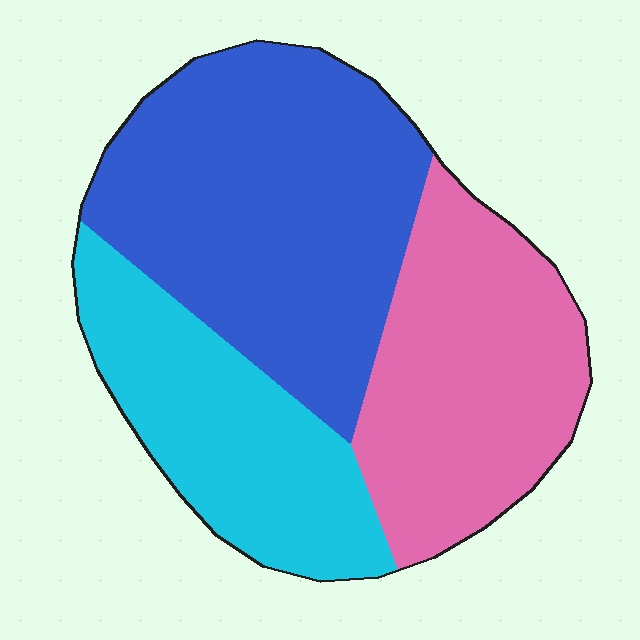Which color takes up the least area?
Cyan, at roughly 25%.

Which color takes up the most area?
Blue, at roughly 45%.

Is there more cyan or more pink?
Pink.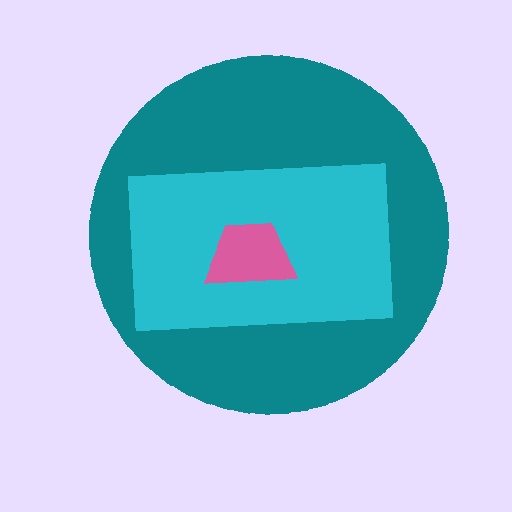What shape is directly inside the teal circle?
The cyan rectangle.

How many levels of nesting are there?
3.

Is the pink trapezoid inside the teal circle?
Yes.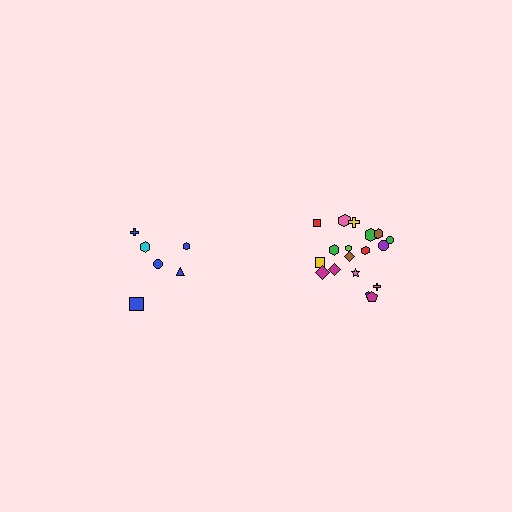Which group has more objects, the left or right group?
The right group.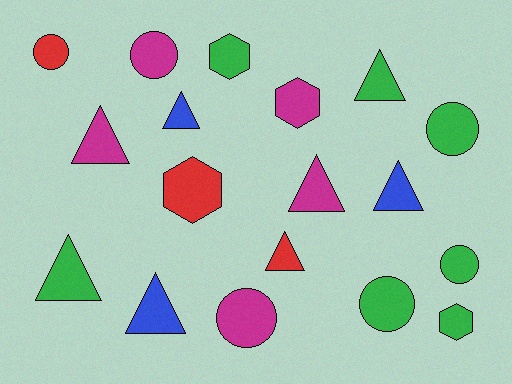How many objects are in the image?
There are 18 objects.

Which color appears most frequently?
Green, with 7 objects.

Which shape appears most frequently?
Triangle, with 8 objects.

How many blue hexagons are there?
There are no blue hexagons.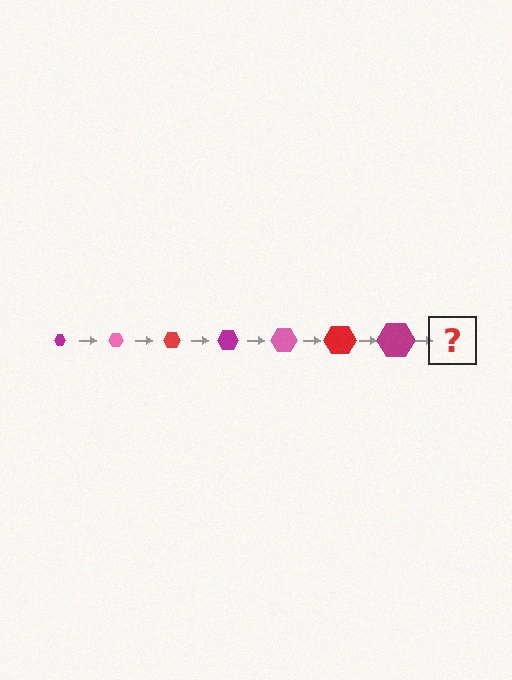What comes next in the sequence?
The next element should be a pink hexagon, larger than the previous one.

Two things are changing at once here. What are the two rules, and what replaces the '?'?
The two rules are that the hexagon grows larger each step and the color cycles through magenta, pink, and red. The '?' should be a pink hexagon, larger than the previous one.